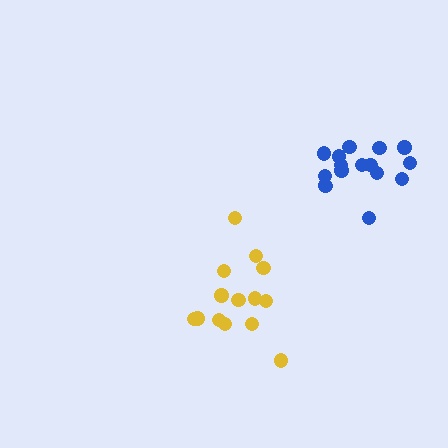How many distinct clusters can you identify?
There are 2 distinct clusters.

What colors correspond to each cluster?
The clusters are colored: blue, yellow.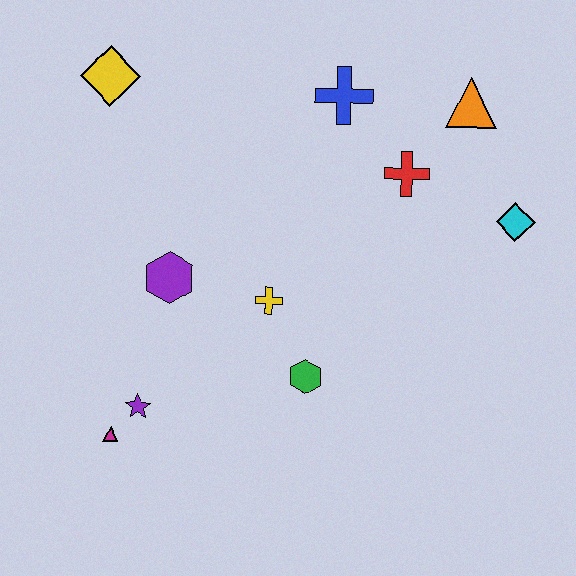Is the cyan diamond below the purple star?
No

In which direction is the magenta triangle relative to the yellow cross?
The magenta triangle is to the left of the yellow cross.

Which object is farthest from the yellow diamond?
The cyan diamond is farthest from the yellow diamond.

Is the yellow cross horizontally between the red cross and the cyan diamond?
No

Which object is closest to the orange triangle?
The red cross is closest to the orange triangle.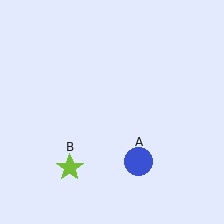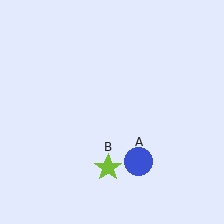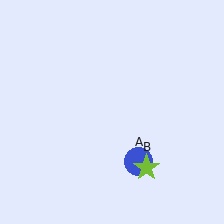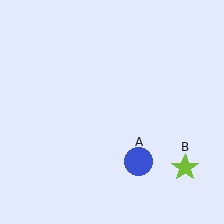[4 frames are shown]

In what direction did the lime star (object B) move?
The lime star (object B) moved right.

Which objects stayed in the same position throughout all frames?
Blue circle (object A) remained stationary.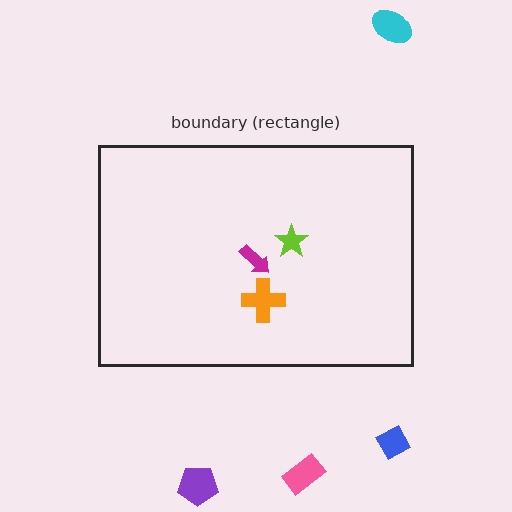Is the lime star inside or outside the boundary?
Inside.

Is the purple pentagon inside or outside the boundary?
Outside.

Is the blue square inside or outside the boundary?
Outside.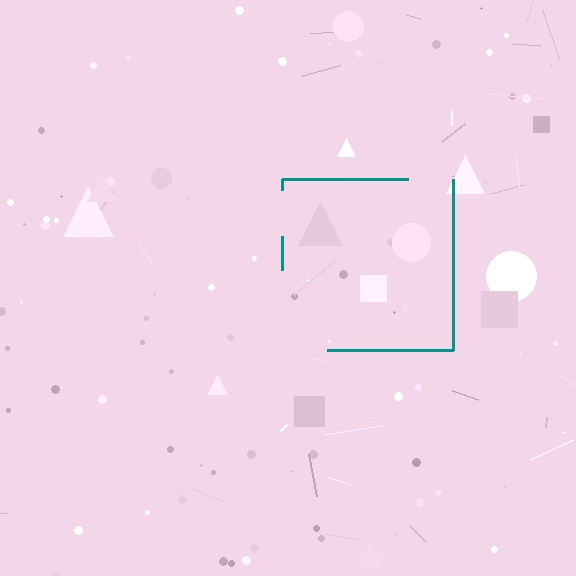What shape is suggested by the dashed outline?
The dashed outline suggests a square.